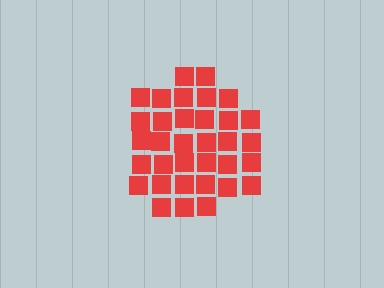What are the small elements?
The small elements are squares.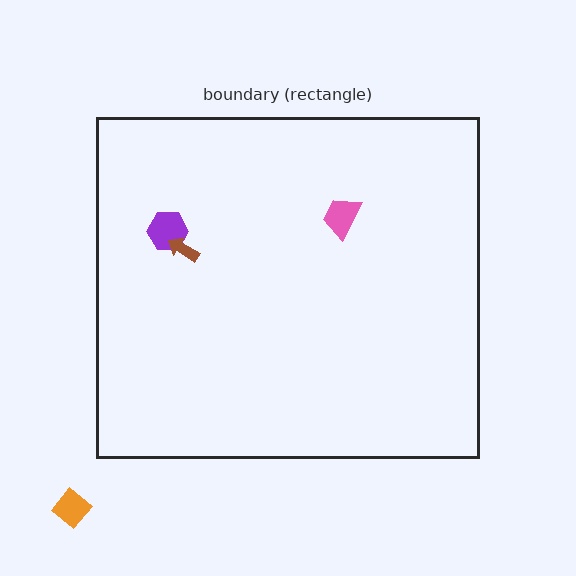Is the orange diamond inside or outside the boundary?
Outside.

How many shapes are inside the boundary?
3 inside, 1 outside.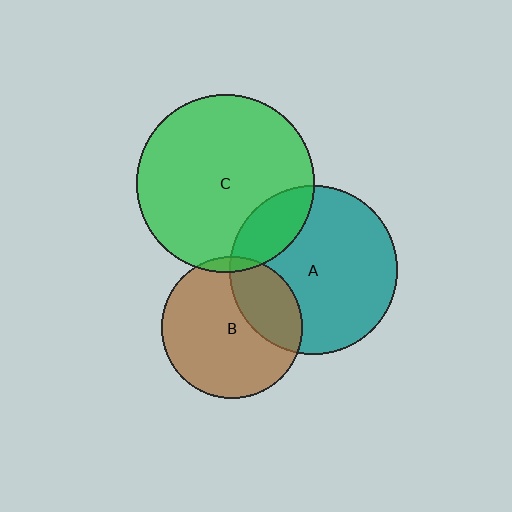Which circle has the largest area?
Circle C (green).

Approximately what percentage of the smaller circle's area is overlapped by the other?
Approximately 5%.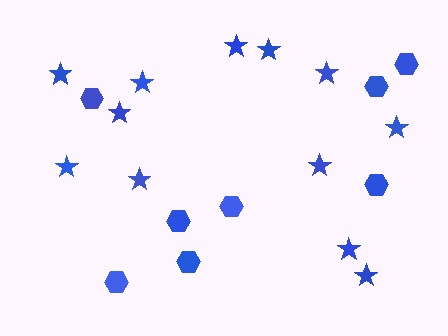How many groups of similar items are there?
There are 2 groups: one group of hexagons (8) and one group of stars (12).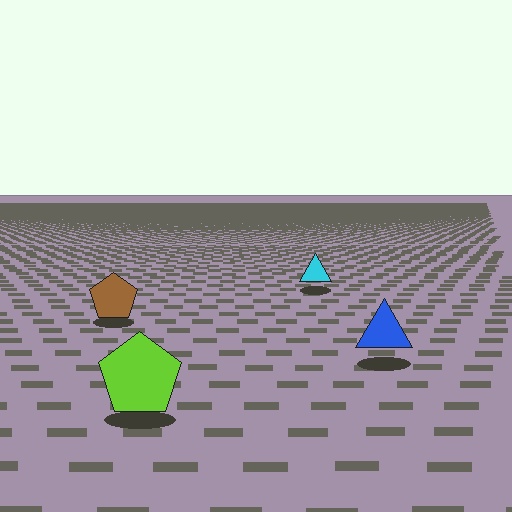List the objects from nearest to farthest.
From nearest to farthest: the lime pentagon, the blue triangle, the brown pentagon, the cyan triangle.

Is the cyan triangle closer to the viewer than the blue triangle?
No. The blue triangle is closer — you can tell from the texture gradient: the ground texture is coarser near it.